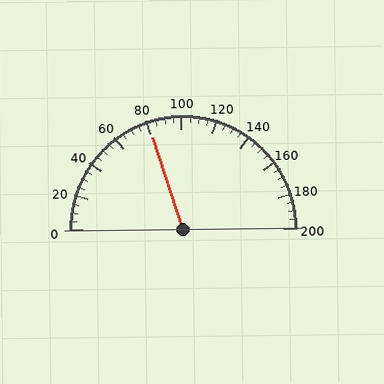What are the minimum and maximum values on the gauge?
The gauge ranges from 0 to 200.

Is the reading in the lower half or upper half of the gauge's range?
The reading is in the lower half of the range (0 to 200).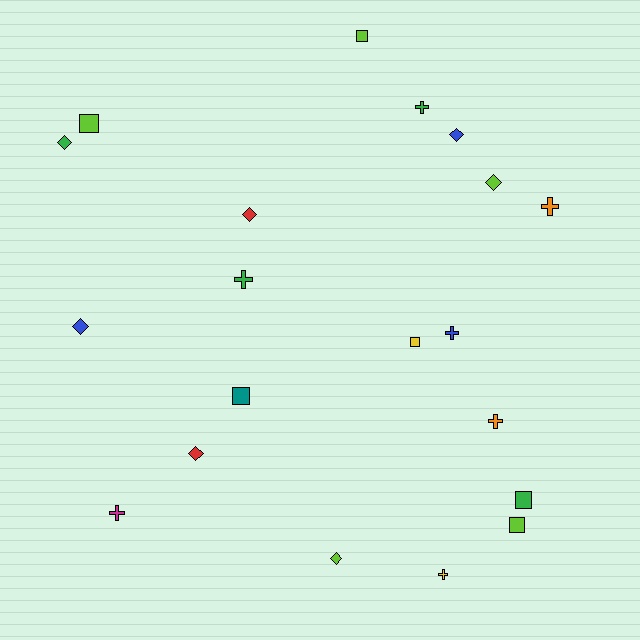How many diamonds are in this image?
There are 7 diamonds.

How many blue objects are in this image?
There are 3 blue objects.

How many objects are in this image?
There are 20 objects.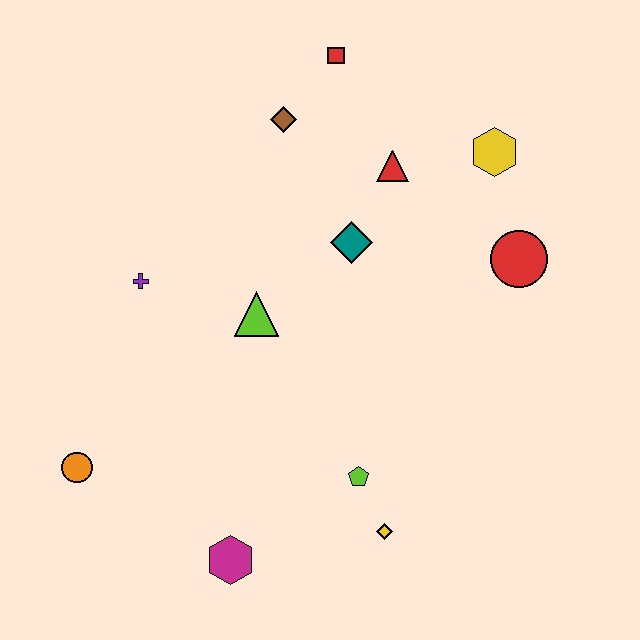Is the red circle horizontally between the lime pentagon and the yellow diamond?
No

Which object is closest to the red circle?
The yellow hexagon is closest to the red circle.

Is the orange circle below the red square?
Yes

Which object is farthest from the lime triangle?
The yellow hexagon is farthest from the lime triangle.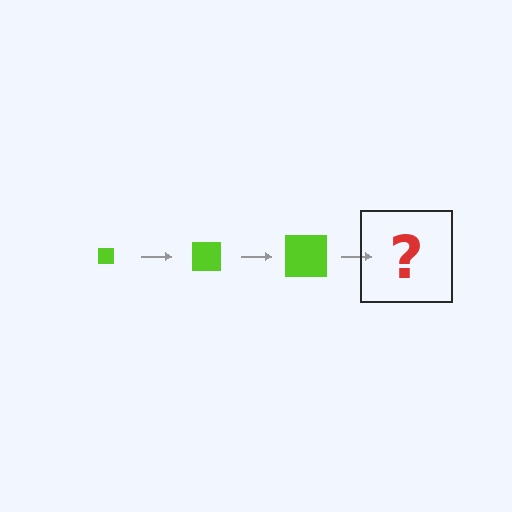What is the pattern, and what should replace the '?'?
The pattern is that the square gets progressively larger each step. The '?' should be a lime square, larger than the previous one.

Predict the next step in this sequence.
The next step is a lime square, larger than the previous one.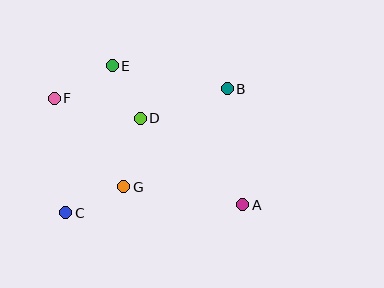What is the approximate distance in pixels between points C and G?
The distance between C and G is approximately 63 pixels.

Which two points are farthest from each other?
Points A and F are farthest from each other.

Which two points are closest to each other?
Points D and E are closest to each other.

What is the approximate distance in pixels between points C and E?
The distance between C and E is approximately 154 pixels.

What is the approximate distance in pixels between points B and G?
The distance between B and G is approximately 142 pixels.